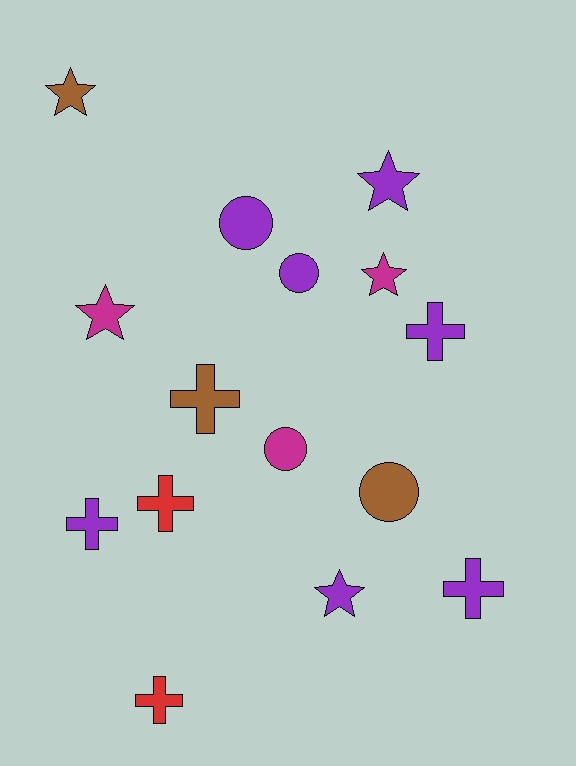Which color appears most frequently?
Purple, with 7 objects.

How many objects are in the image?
There are 15 objects.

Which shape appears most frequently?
Cross, with 6 objects.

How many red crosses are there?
There are 2 red crosses.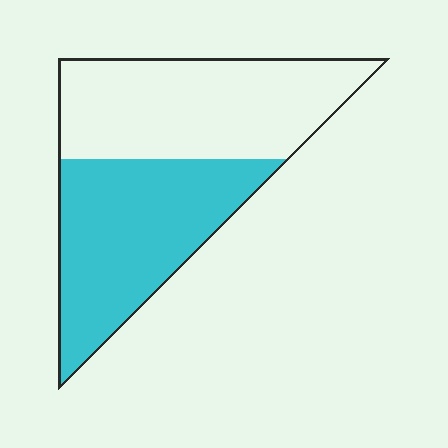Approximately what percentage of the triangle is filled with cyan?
Approximately 50%.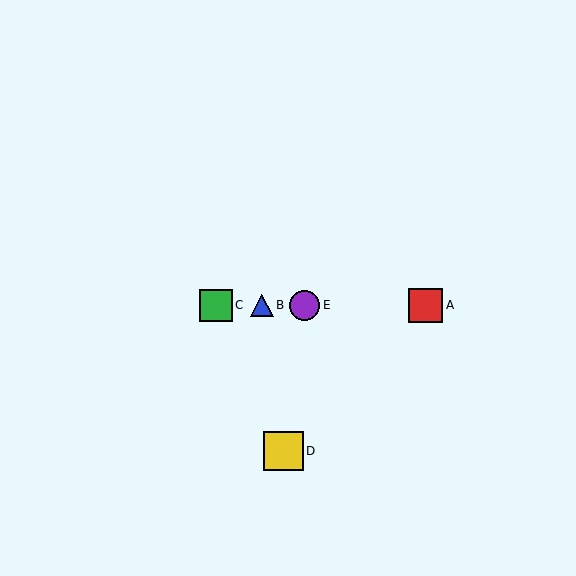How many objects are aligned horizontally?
4 objects (A, B, C, E) are aligned horizontally.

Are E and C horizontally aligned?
Yes, both are at y≈305.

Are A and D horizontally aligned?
No, A is at y≈305 and D is at y≈451.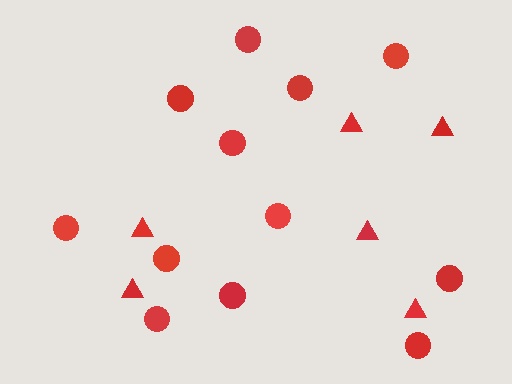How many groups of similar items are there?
There are 2 groups: one group of circles (12) and one group of triangles (6).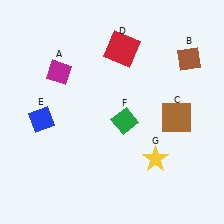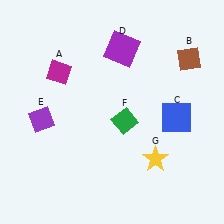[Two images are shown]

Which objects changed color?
C changed from brown to blue. D changed from red to purple. E changed from blue to purple.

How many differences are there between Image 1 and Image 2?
There are 3 differences between the two images.